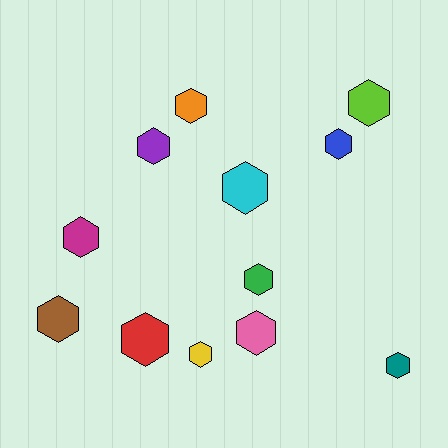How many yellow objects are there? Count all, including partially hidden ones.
There is 1 yellow object.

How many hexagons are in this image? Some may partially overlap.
There are 12 hexagons.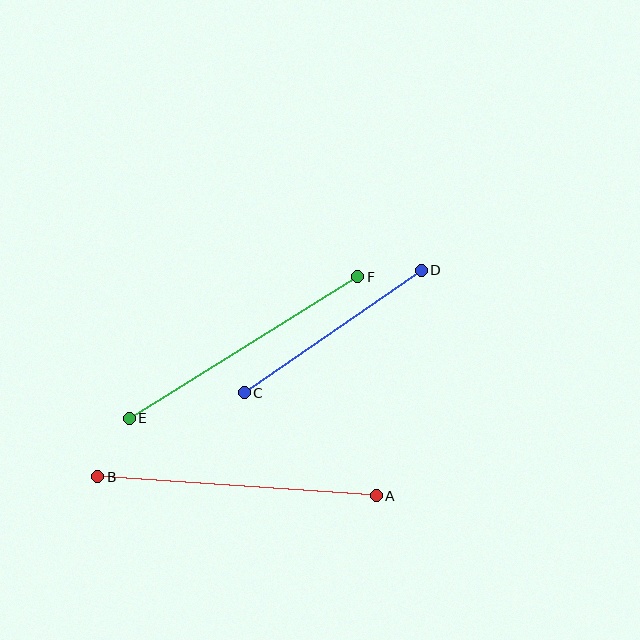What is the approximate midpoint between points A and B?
The midpoint is at approximately (237, 486) pixels.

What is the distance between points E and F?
The distance is approximately 269 pixels.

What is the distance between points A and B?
The distance is approximately 279 pixels.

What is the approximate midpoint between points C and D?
The midpoint is at approximately (333, 332) pixels.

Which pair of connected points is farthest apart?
Points A and B are farthest apart.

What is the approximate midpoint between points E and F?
The midpoint is at approximately (243, 347) pixels.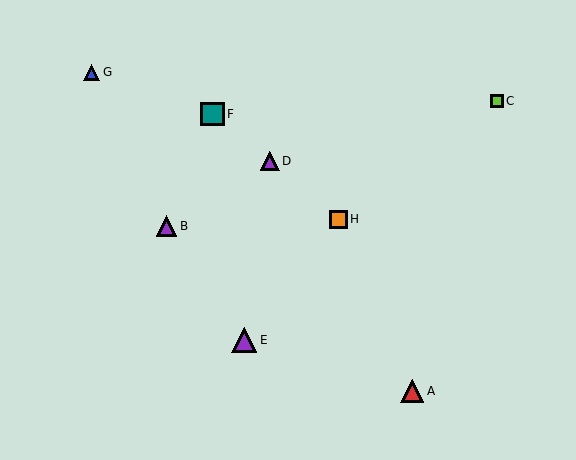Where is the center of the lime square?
The center of the lime square is at (497, 101).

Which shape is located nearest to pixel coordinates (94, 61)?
The blue triangle (labeled G) at (92, 72) is nearest to that location.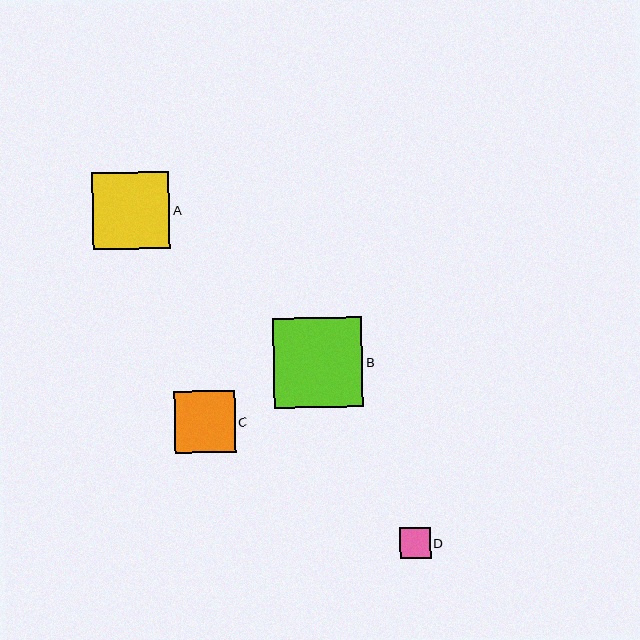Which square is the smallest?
Square D is the smallest with a size of approximately 31 pixels.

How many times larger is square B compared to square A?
Square B is approximately 1.2 times the size of square A.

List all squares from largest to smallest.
From largest to smallest: B, A, C, D.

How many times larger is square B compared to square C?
Square B is approximately 1.5 times the size of square C.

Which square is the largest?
Square B is the largest with a size of approximately 90 pixels.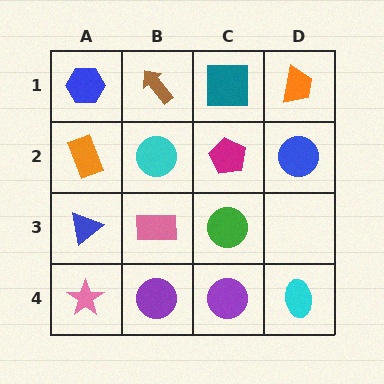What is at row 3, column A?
A blue triangle.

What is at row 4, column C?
A purple circle.